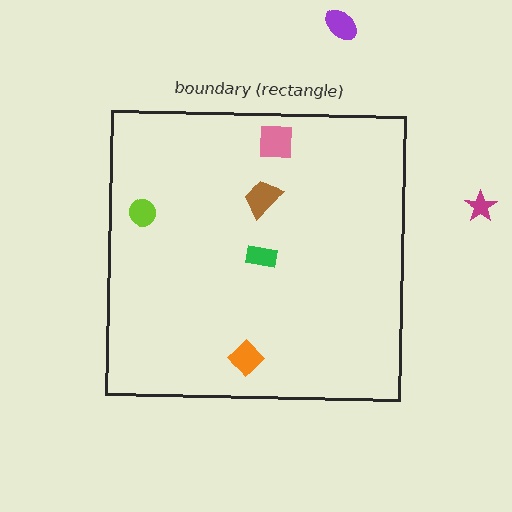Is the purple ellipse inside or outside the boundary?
Outside.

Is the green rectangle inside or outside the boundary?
Inside.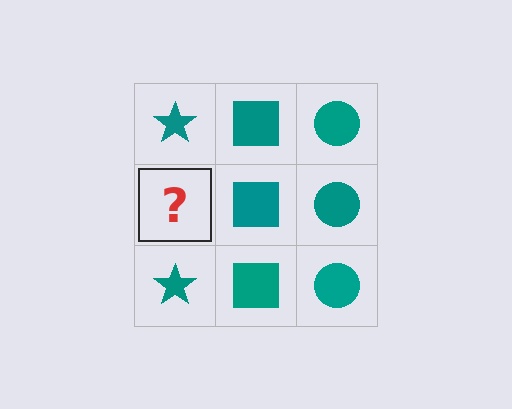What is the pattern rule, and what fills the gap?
The rule is that each column has a consistent shape. The gap should be filled with a teal star.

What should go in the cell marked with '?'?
The missing cell should contain a teal star.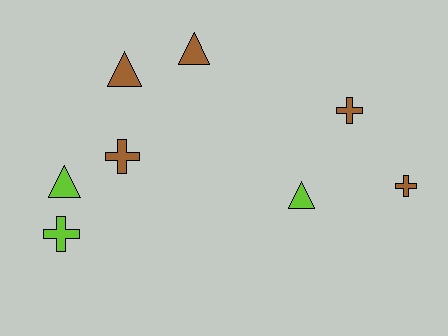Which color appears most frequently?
Brown, with 5 objects.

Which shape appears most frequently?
Cross, with 4 objects.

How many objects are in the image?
There are 8 objects.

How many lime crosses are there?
There is 1 lime cross.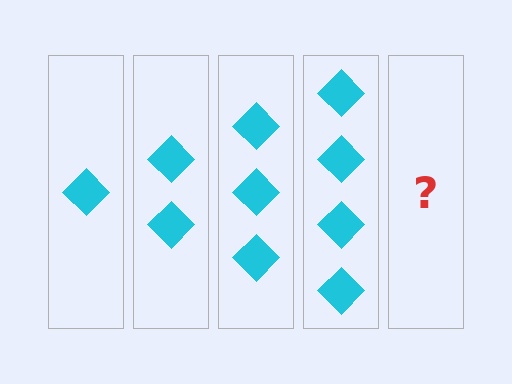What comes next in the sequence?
The next element should be 5 diamonds.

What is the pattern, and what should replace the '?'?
The pattern is that each step adds one more diamond. The '?' should be 5 diamonds.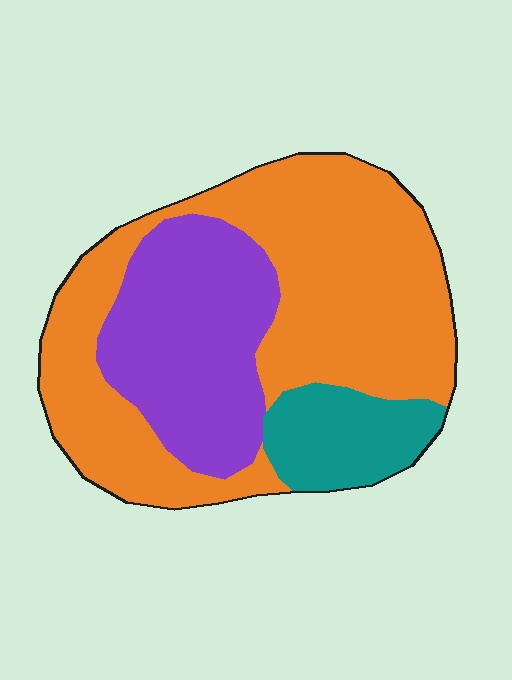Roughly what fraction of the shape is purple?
Purple covers around 30% of the shape.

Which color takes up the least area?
Teal, at roughly 15%.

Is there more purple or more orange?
Orange.